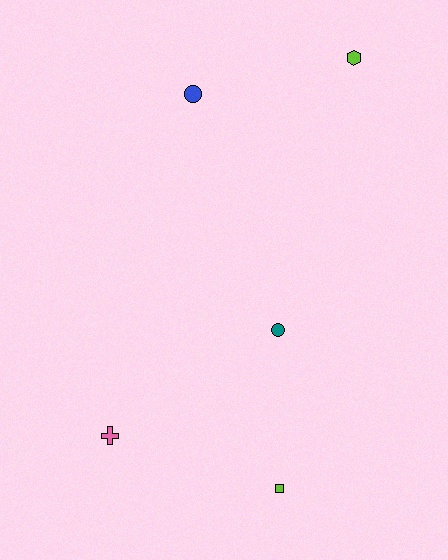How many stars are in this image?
There are no stars.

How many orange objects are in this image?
There are no orange objects.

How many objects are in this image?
There are 5 objects.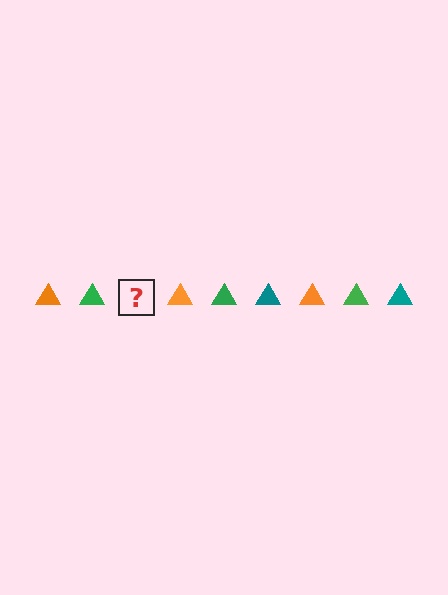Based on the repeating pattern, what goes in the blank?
The blank should be a teal triangle.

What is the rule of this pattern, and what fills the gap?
The rule is that the pattern cycles through orange, green, teal triangles. The gap should be filled with a teal triangle.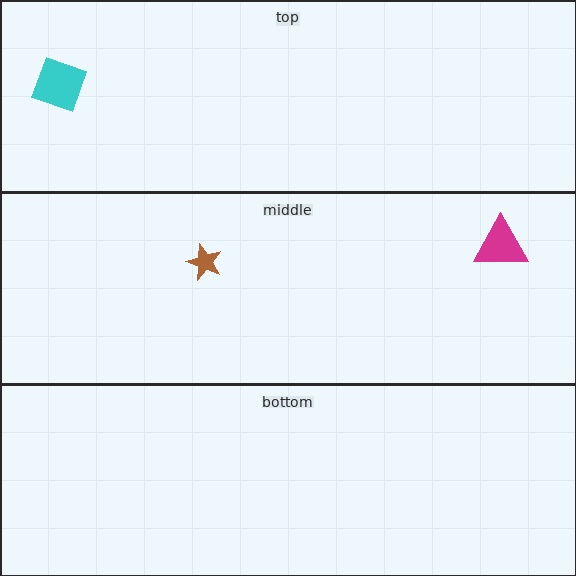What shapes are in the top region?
The cyan diamond.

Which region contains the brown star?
The middle region.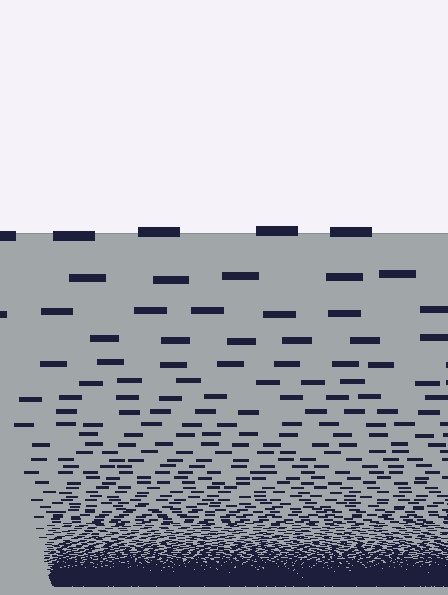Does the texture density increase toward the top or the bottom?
Density increases toward the bottom.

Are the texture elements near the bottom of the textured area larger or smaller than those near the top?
Smaller. The gradient is inverted — elements near the bottom are smaller and denser.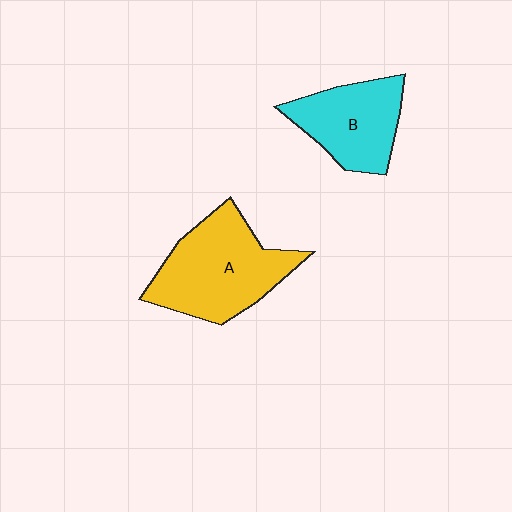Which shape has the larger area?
Shape A (yellow).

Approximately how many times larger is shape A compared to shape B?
Approximately 1.4 times.